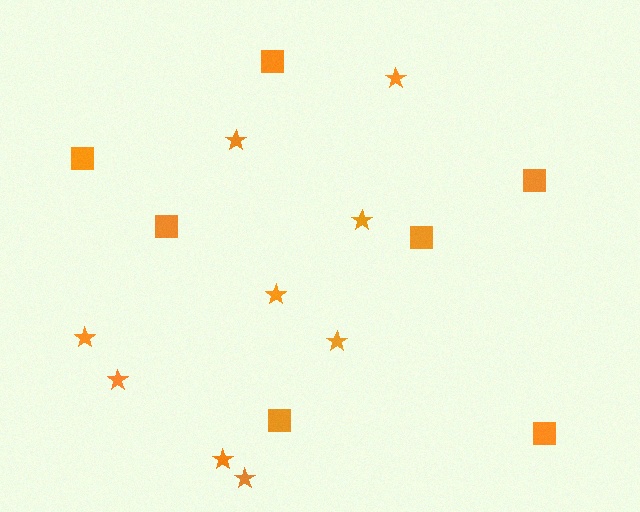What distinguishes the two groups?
There are 2 groups: one group of stars (9) and one group of squares (7).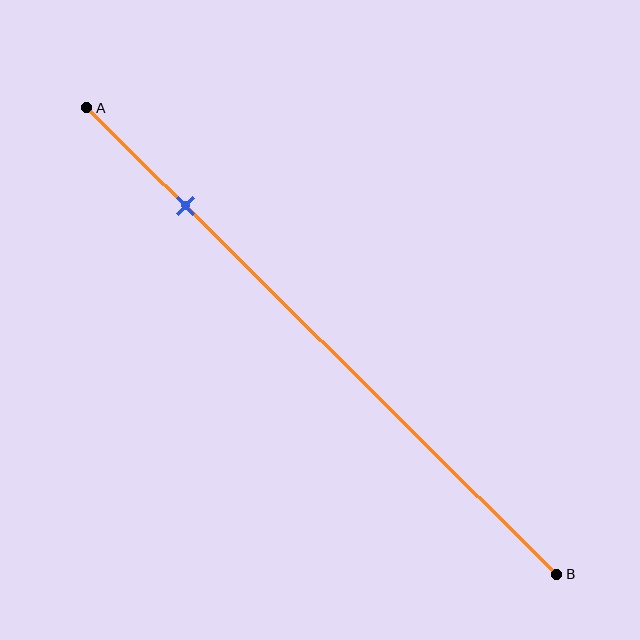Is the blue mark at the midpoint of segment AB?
No, the mark is at about 20% from A, not at the 50% midpoint.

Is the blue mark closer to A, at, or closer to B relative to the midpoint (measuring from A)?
The blue mark is closer to point A than the midpoint of segment AB.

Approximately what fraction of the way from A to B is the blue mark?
The blue mark is approximately 20% of the way from A to B.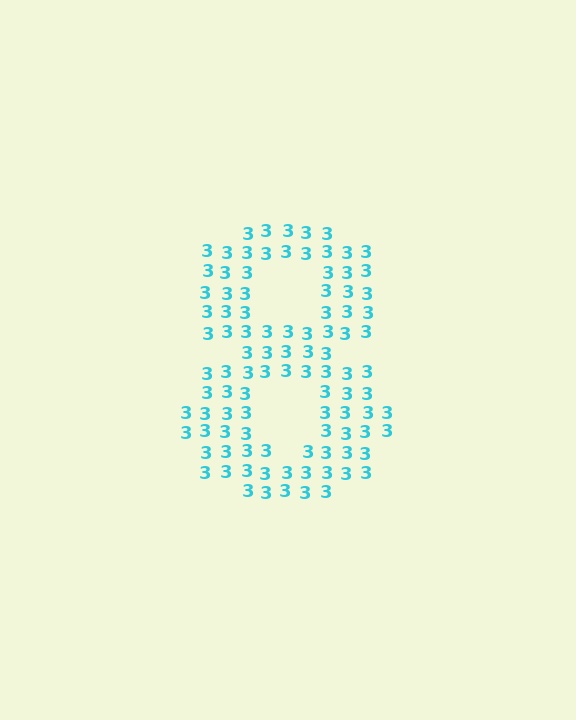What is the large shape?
The large shape is the digit 8.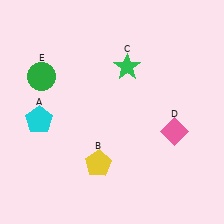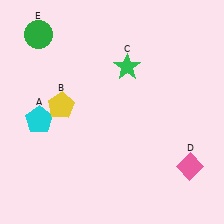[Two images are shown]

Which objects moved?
The objects that moved are: the yellow pentagon (B), the pink diamond (D), the green circle (E).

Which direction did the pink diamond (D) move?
The pink diamond (D) moved down.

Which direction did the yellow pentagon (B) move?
The yellow pentagon (B) moved up.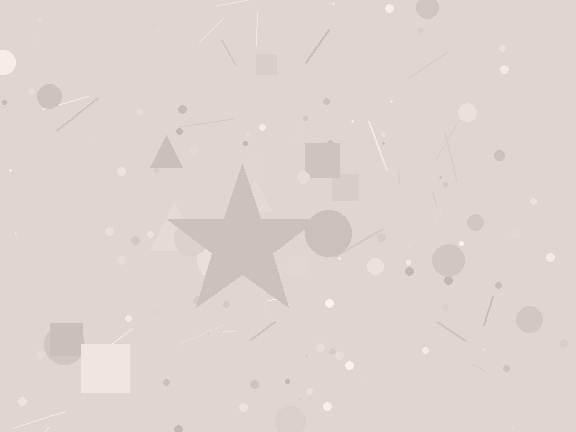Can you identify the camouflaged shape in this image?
The camouflaged shape is a star.